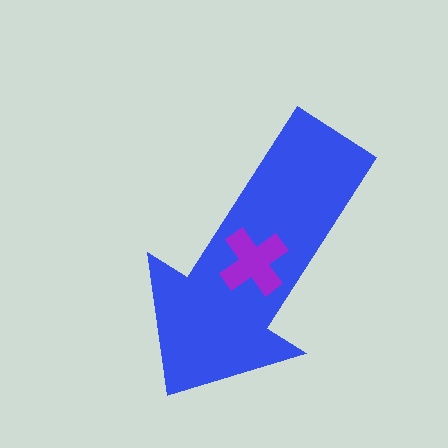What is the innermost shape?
The purple cross.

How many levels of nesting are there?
2.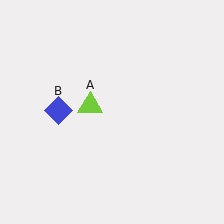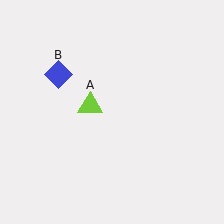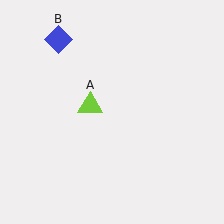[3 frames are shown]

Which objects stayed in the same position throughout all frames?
Lime triangle (object A) remained stationary.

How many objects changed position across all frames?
1 object changed position: blue diamond (object B).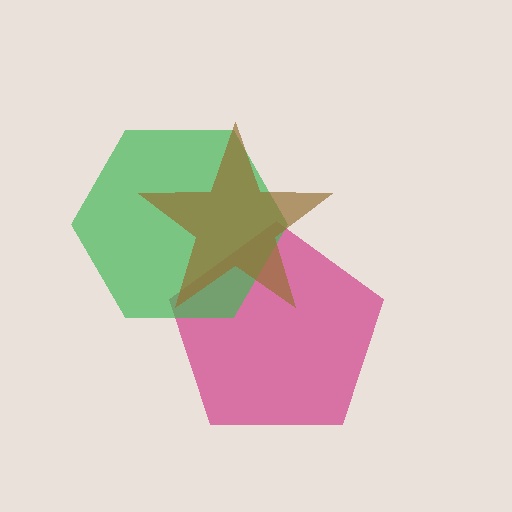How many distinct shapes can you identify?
There are 3 distinct shapes: a magenta pentagon, a green hexagon, a brown star.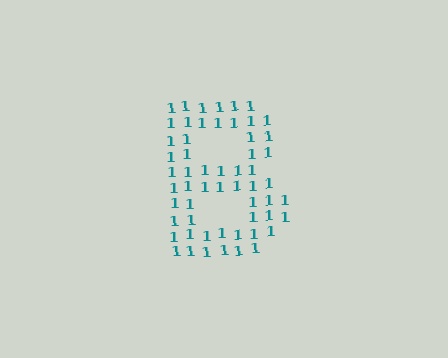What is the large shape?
The large shape is the letter B.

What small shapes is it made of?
It is made of small digit 1's.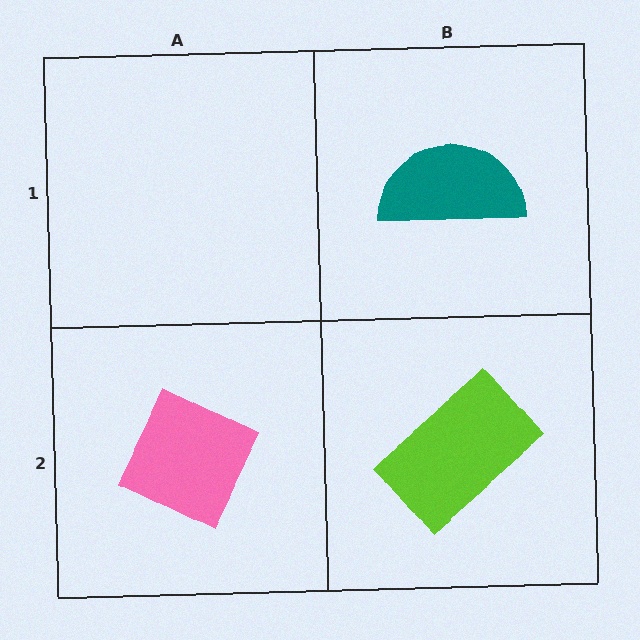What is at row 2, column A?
A pink diamond.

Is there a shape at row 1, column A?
No, that cell is empty.